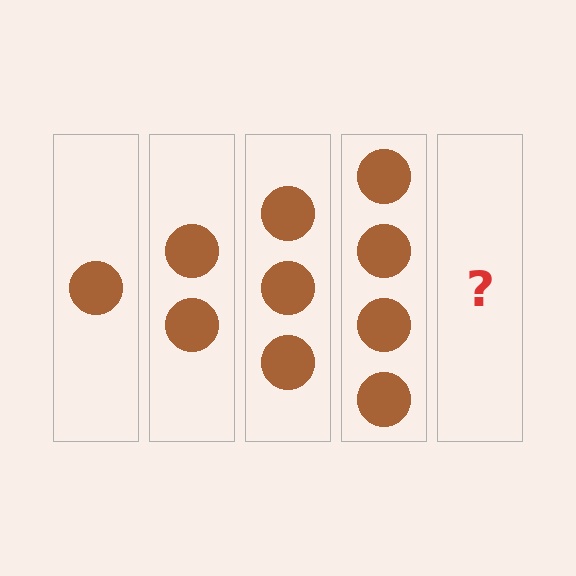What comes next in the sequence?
The next element should be 5 circles.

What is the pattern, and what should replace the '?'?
The pattern is that each step adds one more circle. The '?' should be 5 circles.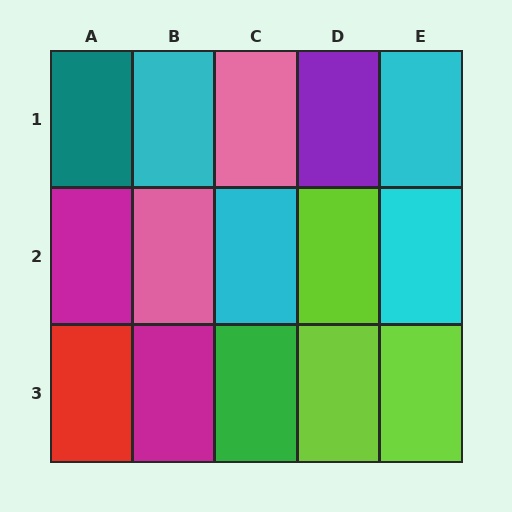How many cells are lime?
3 cells are lime.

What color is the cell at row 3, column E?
Lime.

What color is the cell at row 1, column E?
Cyan.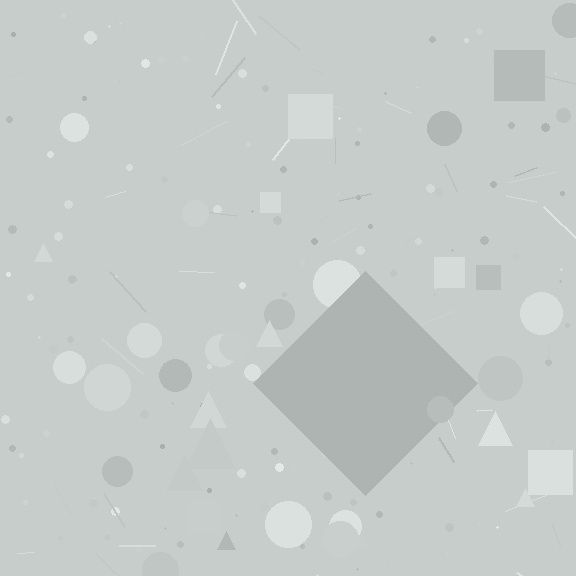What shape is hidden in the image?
A diamond is hidden in the image.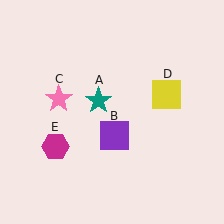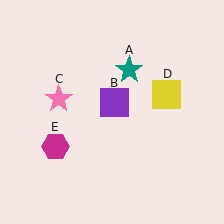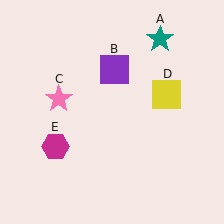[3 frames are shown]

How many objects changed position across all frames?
2 objects changed position: teal star (object A), purple square (object B).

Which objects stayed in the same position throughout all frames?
Pink star (object C) and yellow square (object D) and magenta hexagon (object E) remained stationary.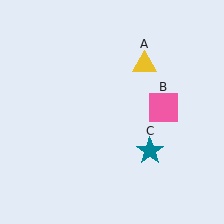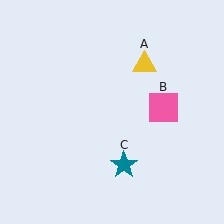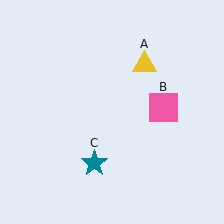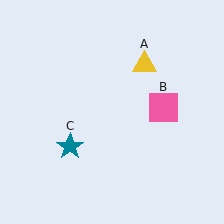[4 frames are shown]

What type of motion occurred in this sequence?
The teal star (object C) rotated clockwise around the center of the scene.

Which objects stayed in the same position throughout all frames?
Yellow triangle (object A) and pink square (object B) remained stationary.